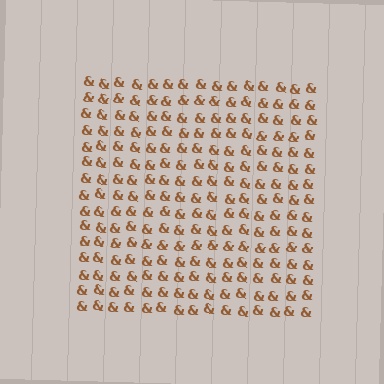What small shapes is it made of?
It is made of small ampersands.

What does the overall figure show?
The overall figure shows a square.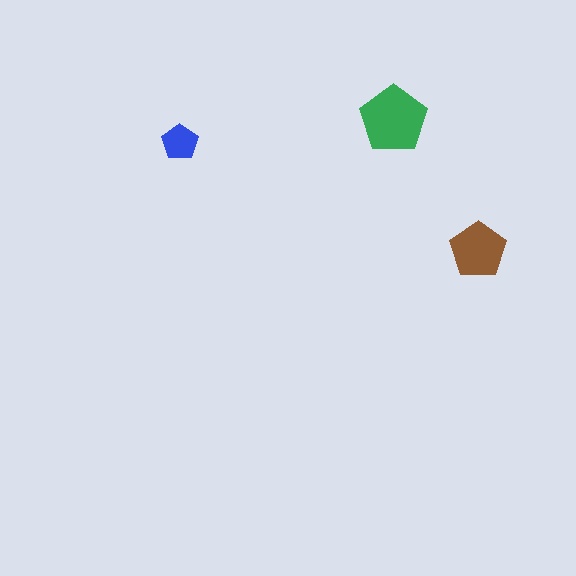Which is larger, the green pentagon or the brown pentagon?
The green one.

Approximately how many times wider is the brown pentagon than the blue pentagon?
About 1.5 times wider.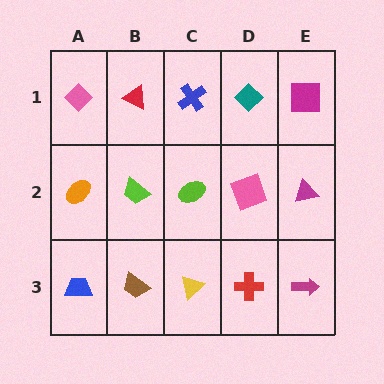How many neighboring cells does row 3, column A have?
2.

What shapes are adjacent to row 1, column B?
A lime trapezoid (row 2, column B), a pink diamond (row 1, column A), a blue cross (row 1, column C).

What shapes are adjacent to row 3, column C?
A lime ellipse (row 2, column C), a brown trapezoid (row 3, column B), a red cross (row 3, column D).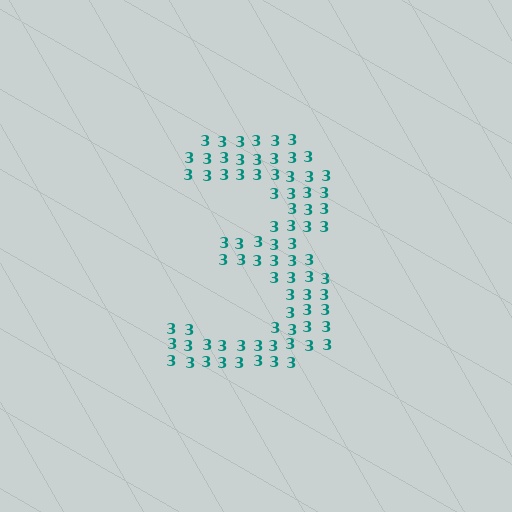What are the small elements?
The small elements are digit 3's.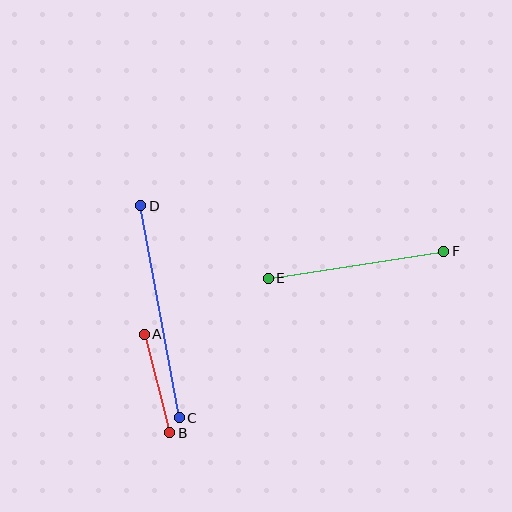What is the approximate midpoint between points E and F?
The midpoint is at approximately (356, 265) pixels.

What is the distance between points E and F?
The distance is approximately 178 pixels.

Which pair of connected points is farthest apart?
Points C and D are farthest apart.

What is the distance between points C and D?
The distance is approximately 215 pixels.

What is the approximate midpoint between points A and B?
The midpoint is at approximately (157, 384) pixels.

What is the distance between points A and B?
The distance is approximately 101 pixels.